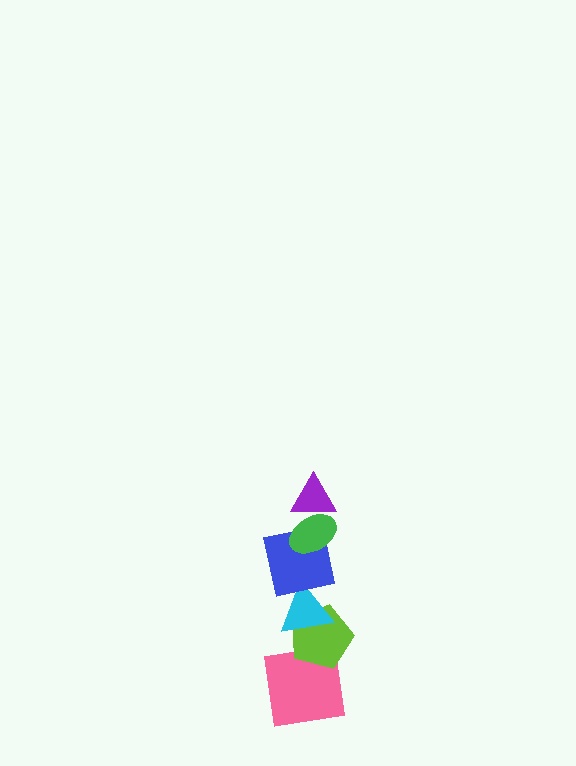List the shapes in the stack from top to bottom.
From top to bottom: the purple triangle, the green ellipse, the blue square, the cyan triangle, the lime pentagon, the pink square.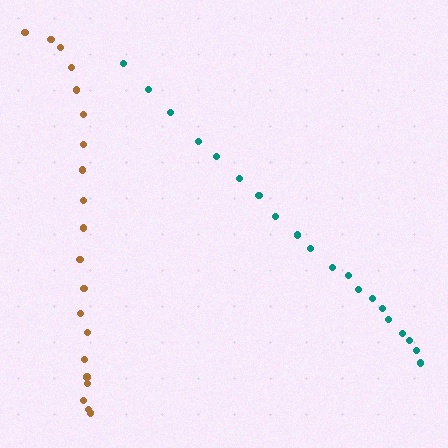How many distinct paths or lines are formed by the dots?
There are 2 distinct paths.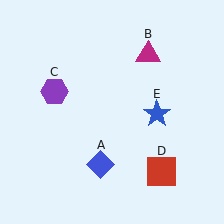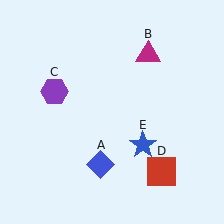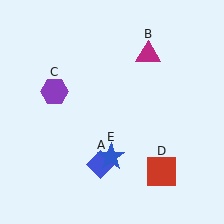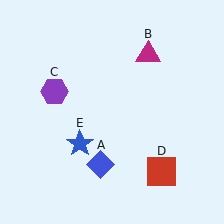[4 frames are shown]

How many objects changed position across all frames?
1 object changed position: blue star (object E).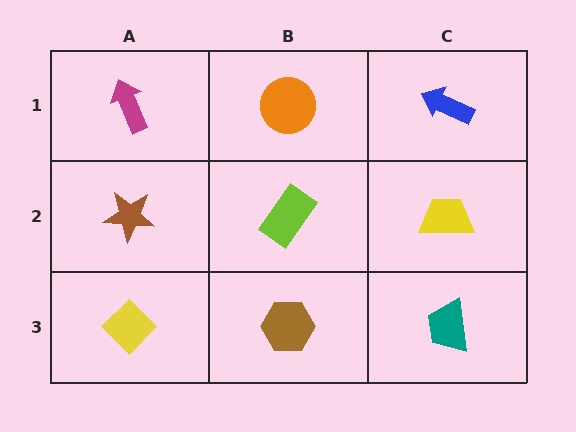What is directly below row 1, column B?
A lime rectangle.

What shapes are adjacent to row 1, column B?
A lime rectangle (row 2, column B), a magenta arrow (row 1, column A), a blue arrow (row 1, column C).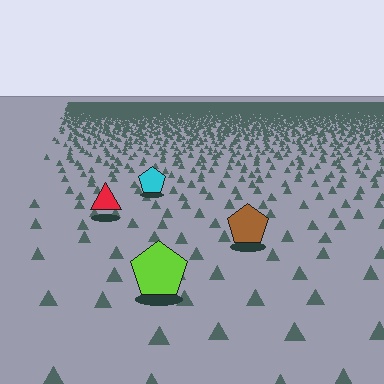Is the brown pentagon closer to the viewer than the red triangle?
Yes. The brown pentagon is closer — you can tell from the texture gradient: the ground texture is coarser near it.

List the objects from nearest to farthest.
From nearest to farthest: the lime pentagon, the brown pentagon, the red triangle, the cyan pentagon.